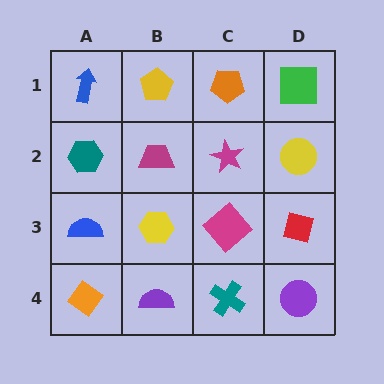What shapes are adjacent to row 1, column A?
A teal hexagon (row 2, column A), a yellow pentagon (row 1, column B).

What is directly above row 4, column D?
A red square.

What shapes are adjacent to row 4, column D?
A red square (row 3, column D), a teal cross (row 4, column C).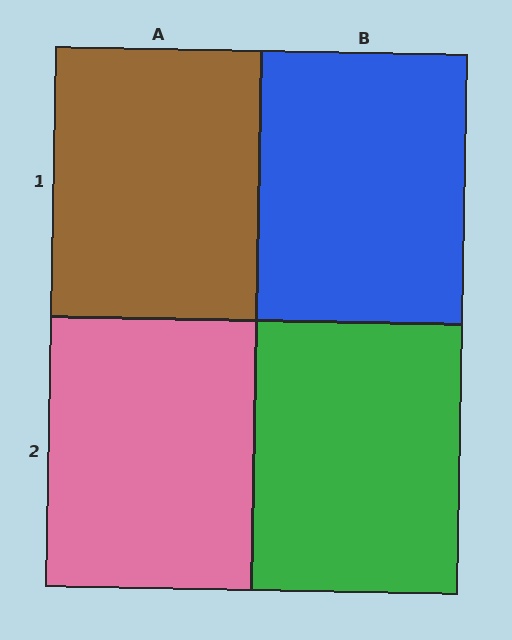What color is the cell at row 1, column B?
Blue.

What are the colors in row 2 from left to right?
Pink, green.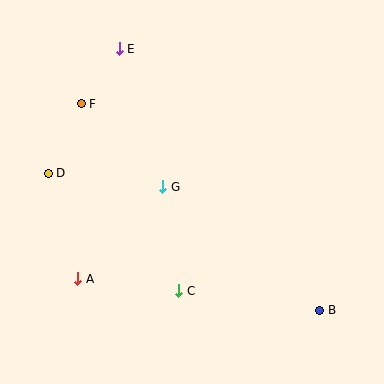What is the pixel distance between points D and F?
The distance between D and F is 77 pixels.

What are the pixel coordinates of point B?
Point B is at (320, 310).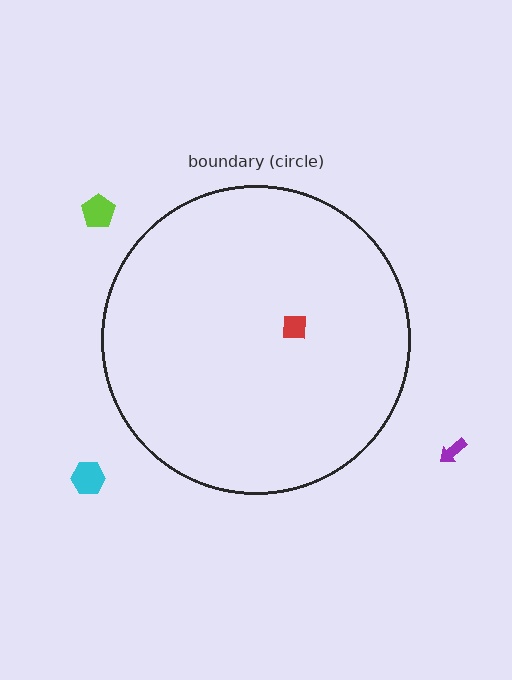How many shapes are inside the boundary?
1 inside, 3 outside.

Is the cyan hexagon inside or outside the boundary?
Outside.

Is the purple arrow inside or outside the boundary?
Outside.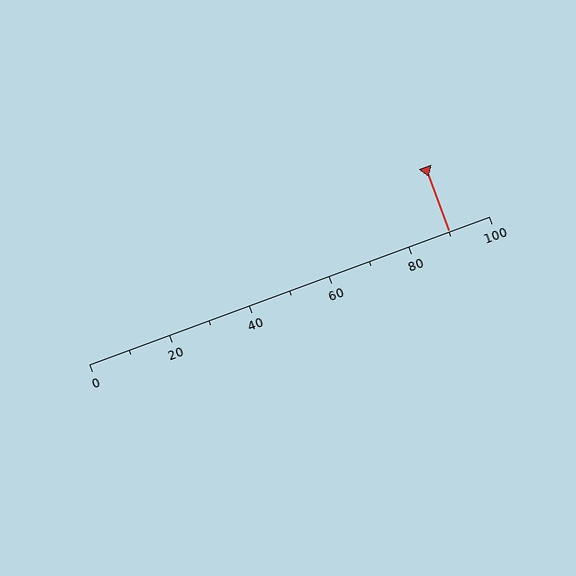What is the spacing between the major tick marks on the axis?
The major ticks are spaced 20 apart.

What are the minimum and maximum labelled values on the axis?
The axis runs from 0 to 100.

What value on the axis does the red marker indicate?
The marker indicates approximately 90.